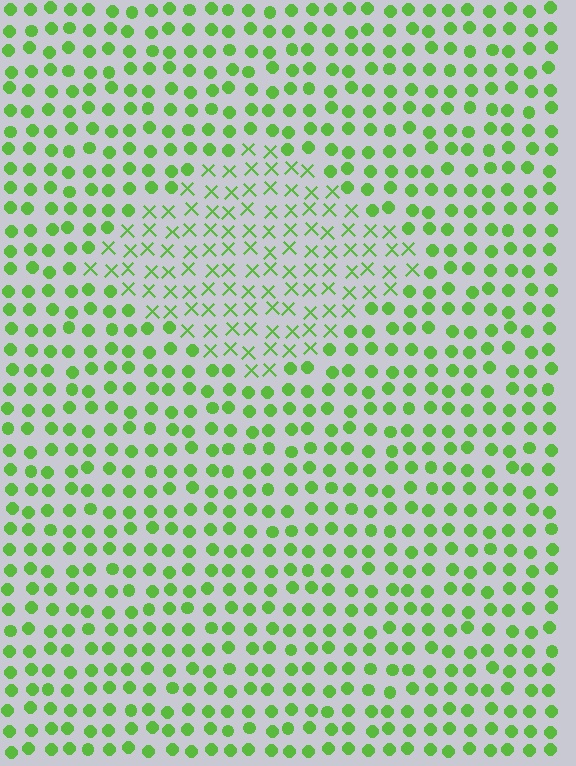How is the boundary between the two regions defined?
The boundary is defined by a change in element shape: X marks inside vs. circles outside. All elements share the same color and spacing.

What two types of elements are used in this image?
The image uses X marks inside the diamond region and circles outside it.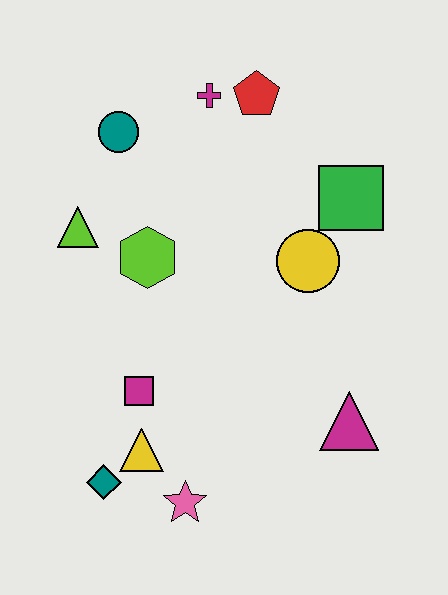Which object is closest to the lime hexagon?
The lime triangle is closest to the lime hexagon.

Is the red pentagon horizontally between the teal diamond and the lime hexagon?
No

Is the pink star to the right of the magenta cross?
No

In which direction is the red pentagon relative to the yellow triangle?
The red pentagon is above the yellow triangle.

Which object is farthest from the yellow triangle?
The red pentagon is farthest from the yellow triangle.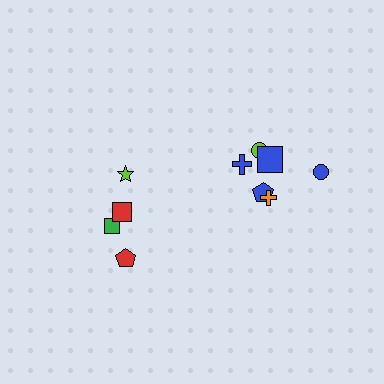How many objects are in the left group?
There are 4 objects.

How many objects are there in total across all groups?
There are 10 objects.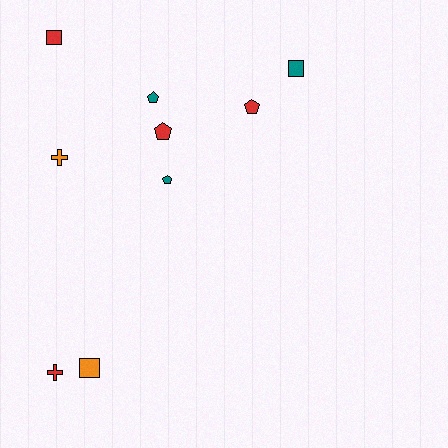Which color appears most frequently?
Red, with 4 objects.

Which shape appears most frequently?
Pentagon, with 4 objects.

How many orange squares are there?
There is 1 orange square.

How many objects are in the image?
There are 9 objects.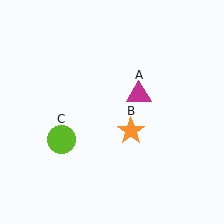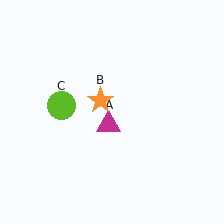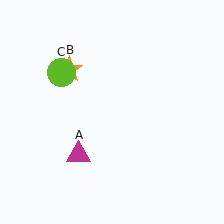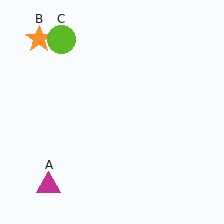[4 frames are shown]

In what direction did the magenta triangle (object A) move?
The magenta triangle (object A) moved down and to the left.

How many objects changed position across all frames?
3 objects changed position: magenta triangle (object A), orange star (object B), lime circle (object C).